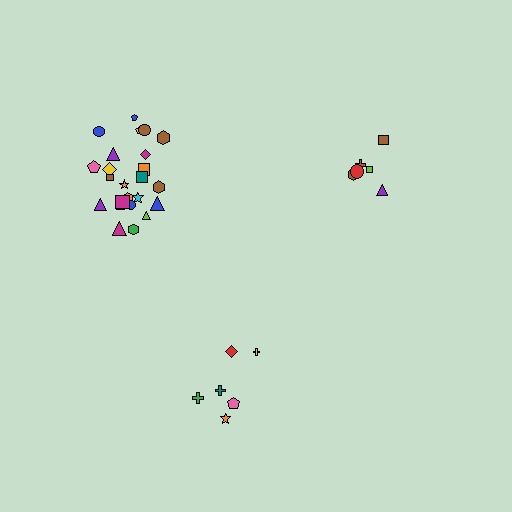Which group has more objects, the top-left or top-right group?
The top-left group.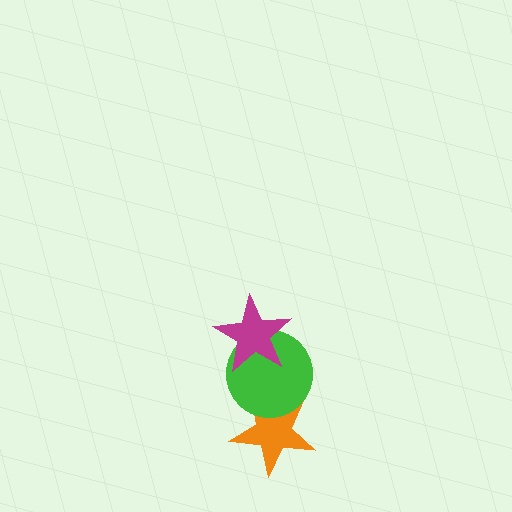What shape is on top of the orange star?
The green circle is on top of the orange star.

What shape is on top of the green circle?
The magenta star is on top of the green circle.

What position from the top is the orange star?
The orange star is 3rd from the top.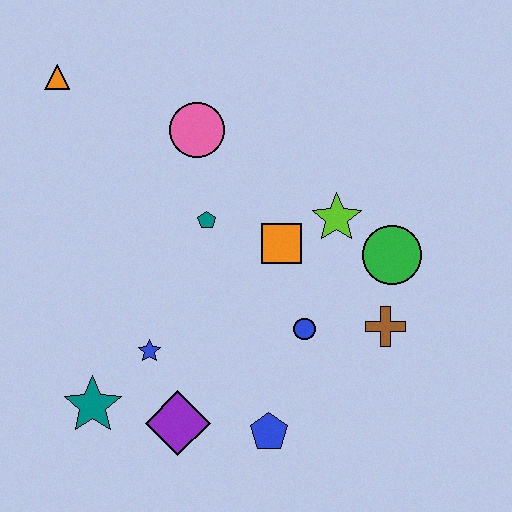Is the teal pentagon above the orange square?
Yes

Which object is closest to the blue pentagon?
The purple diamond is closest to the blue pentagon.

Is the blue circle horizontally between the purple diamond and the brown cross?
Yes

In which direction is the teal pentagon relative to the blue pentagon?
The teal pentagon is above the blue pentagon.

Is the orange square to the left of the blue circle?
Yes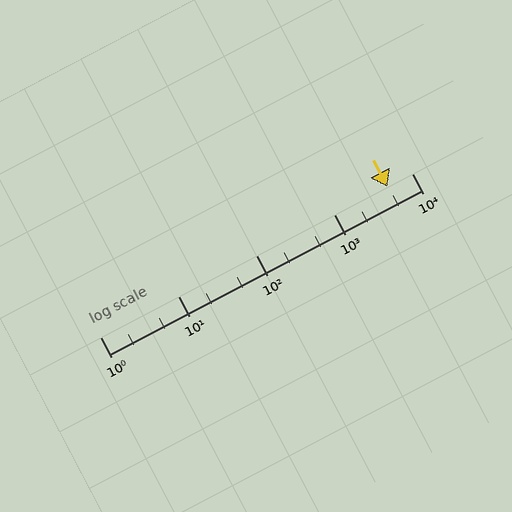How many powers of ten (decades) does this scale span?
The scale spans 4 decades, from 1 to 10000.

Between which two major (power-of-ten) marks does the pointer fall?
The pointer is between 1000 and 10000.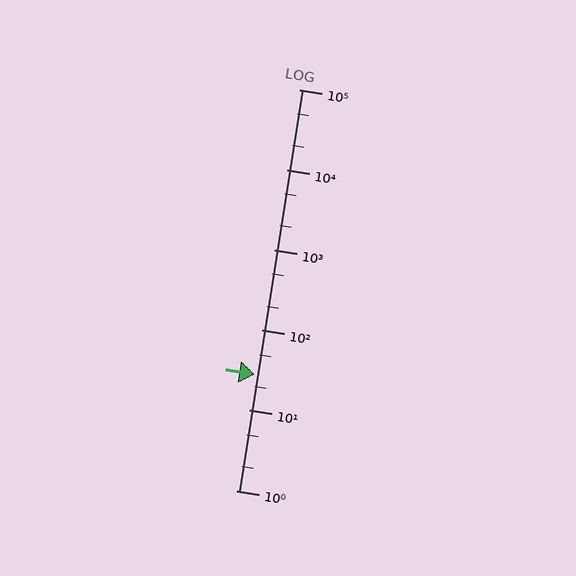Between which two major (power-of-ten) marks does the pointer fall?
The pointer is between 10 and 100.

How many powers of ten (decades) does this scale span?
The scale spans 5 decades, from 1 to 100000.